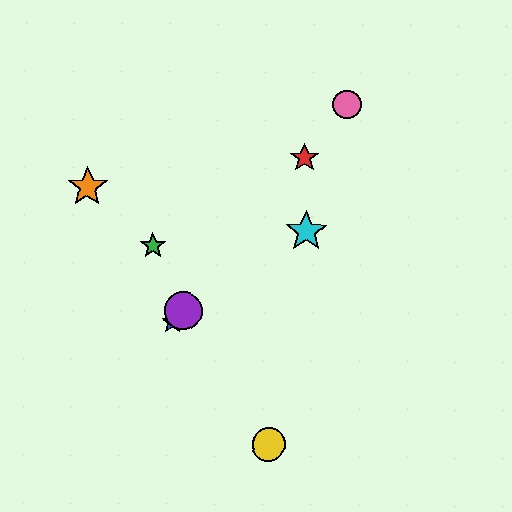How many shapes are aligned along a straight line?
4 shapes (the red star, the blue star, the purple circle, the pink circle) are aligned along a straight line.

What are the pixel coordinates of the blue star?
The blue star is at (173, 323).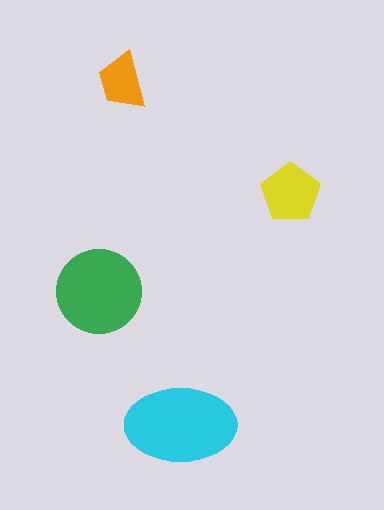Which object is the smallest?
The orange trapezoid.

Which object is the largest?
The cyan ellipse.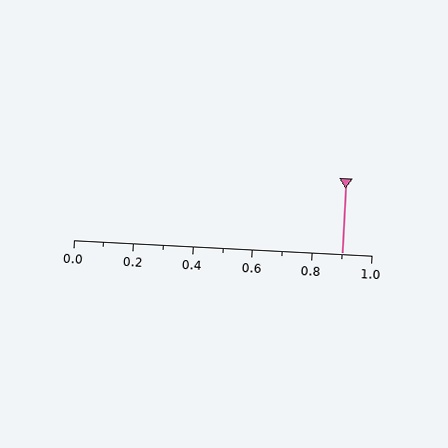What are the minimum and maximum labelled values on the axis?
The axis runs from 0.0 to 1.0.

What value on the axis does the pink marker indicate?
The marker indicates approximately 0.9.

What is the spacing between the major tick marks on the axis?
The major ticks are spaced 0.2 apart.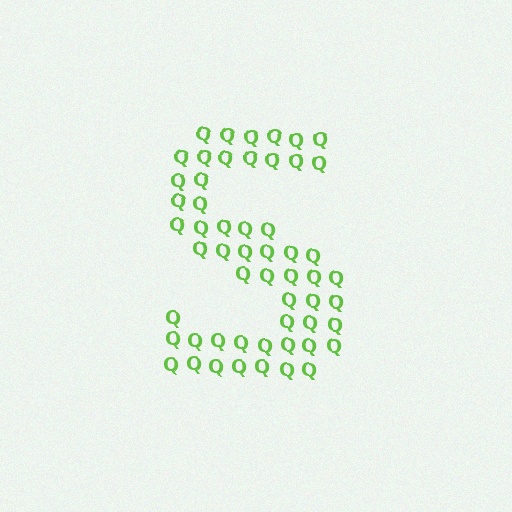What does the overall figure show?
The overall figure shows the letter S.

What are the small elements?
The small elements are letter Q's.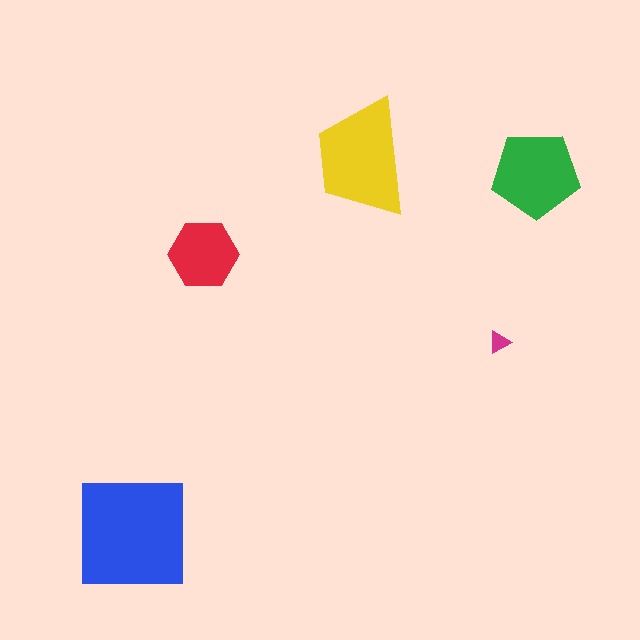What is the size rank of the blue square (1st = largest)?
1st.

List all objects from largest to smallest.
The blue square, the yellow trapezoid, the green pentagon, the red hexagon, the magenta triangle.